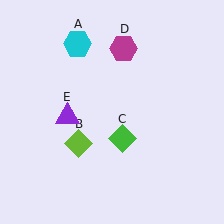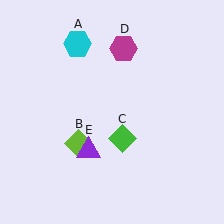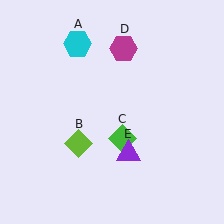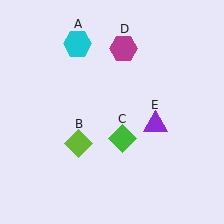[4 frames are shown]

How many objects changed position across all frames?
1 object changed position: purple triangle (object E).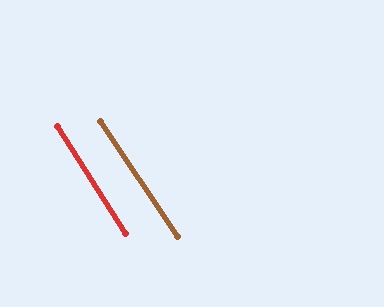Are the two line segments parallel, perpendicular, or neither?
Parallel — their directions differ by only 1.2°.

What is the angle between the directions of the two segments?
Approximately 1 degree.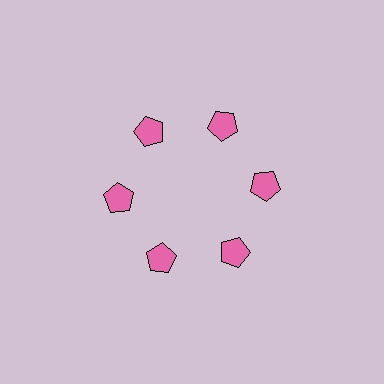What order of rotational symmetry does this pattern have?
This pattern has 6-fold rotational symmetry.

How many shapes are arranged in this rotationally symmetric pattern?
There are 6 shapes, arranged in 6 groups of 1.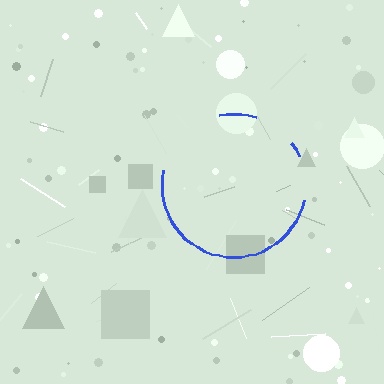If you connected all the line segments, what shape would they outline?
They would outline a circle.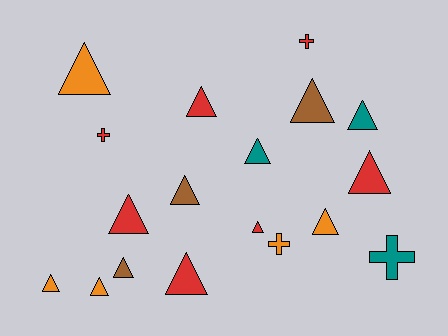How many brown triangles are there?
There are 3 brown triangles.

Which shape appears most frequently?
Triangle, with 14 objects.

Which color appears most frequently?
Red, with 7 objects.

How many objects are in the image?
There are 18 objects.